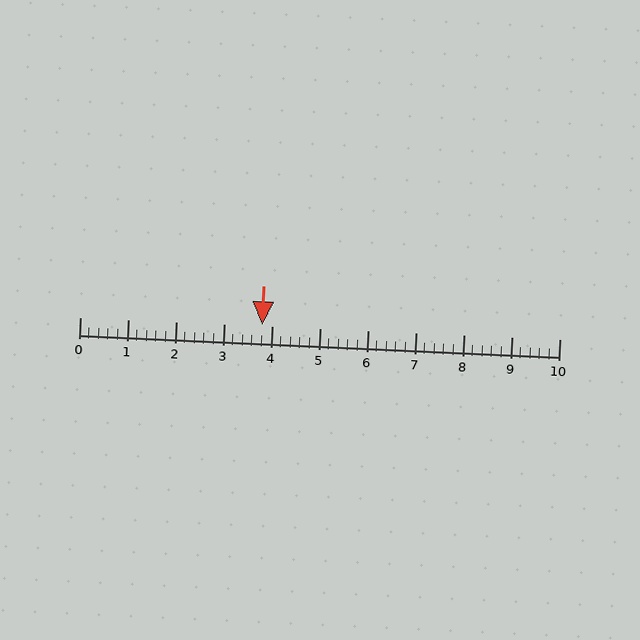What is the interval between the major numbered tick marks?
The major tick marks are spaced 1 units apart.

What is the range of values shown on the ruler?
The ruler shows values from 0 to 10.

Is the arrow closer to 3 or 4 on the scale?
The arrow is closer to 4.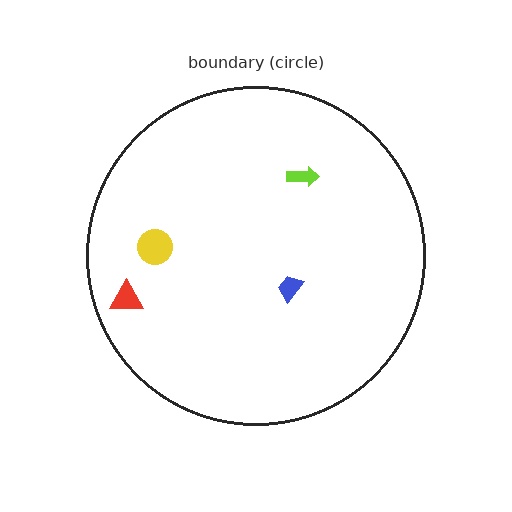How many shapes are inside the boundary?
4 inside, 0 outside.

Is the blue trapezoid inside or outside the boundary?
Inside.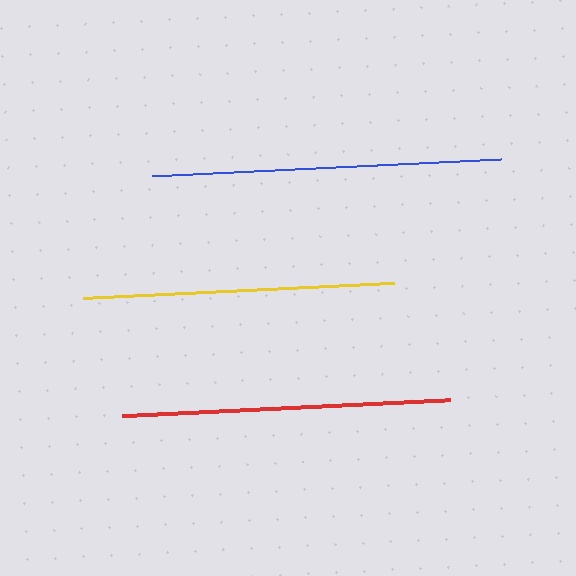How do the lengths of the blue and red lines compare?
The blue and red lines are approximately the same length.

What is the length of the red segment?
The red segment is approximately 328 pixels long.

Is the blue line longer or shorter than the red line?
The blue line is longer than the red line.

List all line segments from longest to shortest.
From longest to shortest: blue, red, yellow.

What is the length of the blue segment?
The blue segment is approximately 349 pixels long.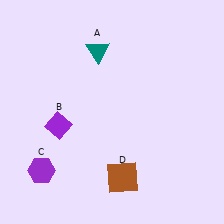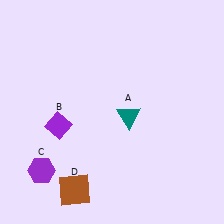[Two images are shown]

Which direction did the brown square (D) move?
The brown square (D) moved left.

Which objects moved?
The objects that moved are: the teal triangle (A), the brown square (D).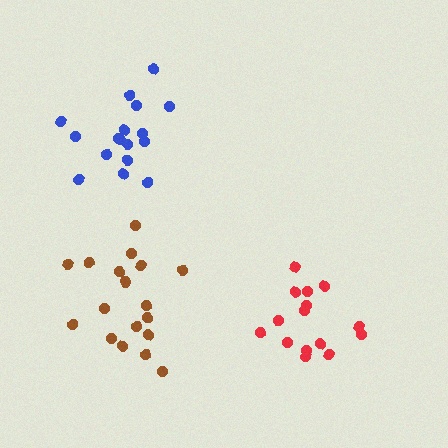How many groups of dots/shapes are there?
There are 3 groups.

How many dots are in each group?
Group 1: 15 dots, Group 2: 17 dots, Group 3: 18 dots (50 total).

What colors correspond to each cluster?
The clusters are colored: red, blue, brown.